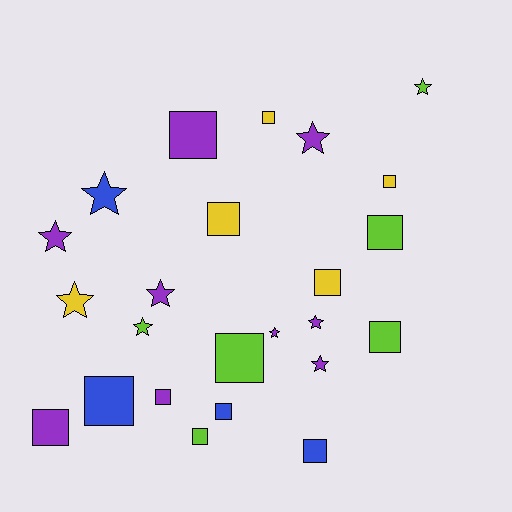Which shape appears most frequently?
Square, with 14 objects.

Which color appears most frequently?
Purple, with 9 objects.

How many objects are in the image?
There are 24 objects.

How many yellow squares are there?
There are 4 yellow squares.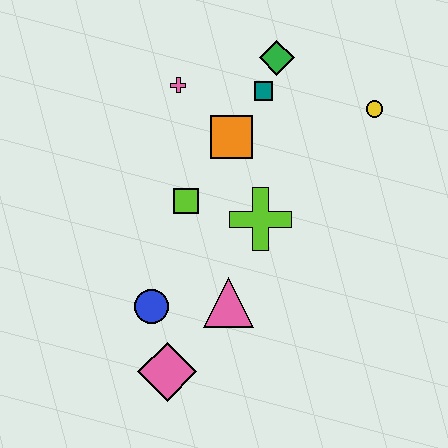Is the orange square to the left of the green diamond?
Yes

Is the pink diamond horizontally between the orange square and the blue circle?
Yes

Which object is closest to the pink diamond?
The blue circle is closest to the pink diamond.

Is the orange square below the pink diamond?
No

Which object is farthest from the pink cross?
The pink diamond is farthest from the pink cross.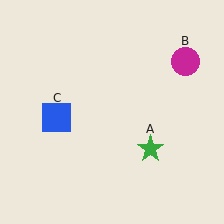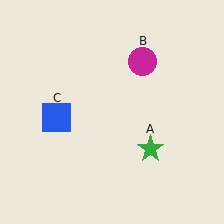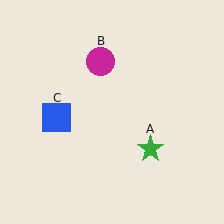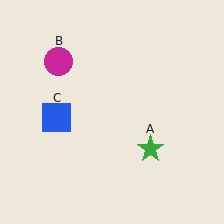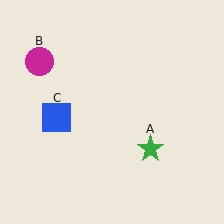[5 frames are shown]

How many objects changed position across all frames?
1 object changed position: magenta circle (object B).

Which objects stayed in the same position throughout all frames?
Green star (object A) and blue square (object C) remained stationary.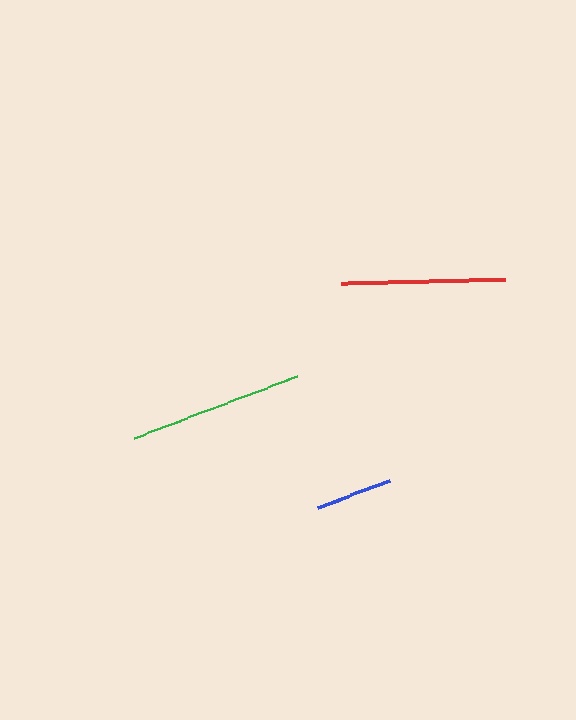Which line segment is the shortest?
The blue line is the shortest at approximately 77 pixels.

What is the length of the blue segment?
The blue segment is approximately 77 pixels long.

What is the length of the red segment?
The red segment is approximately 164 pixels long.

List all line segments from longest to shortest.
From longest to shortest: green, red, blue.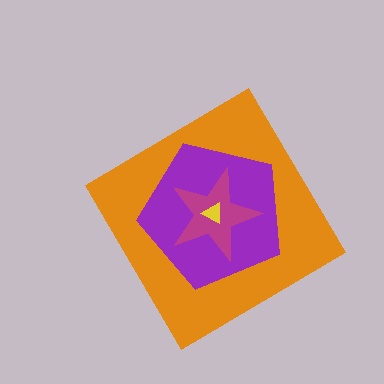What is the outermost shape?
The orange diamond.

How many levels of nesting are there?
4.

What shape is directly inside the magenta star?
The yellow triangle.